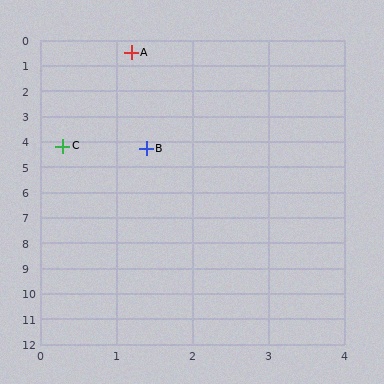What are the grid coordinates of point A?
Point A is at approximately (1.2, 0.5).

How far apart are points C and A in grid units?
Points C and A are about 3.8 grid units apart.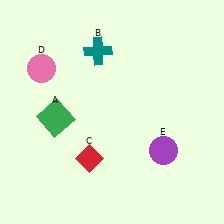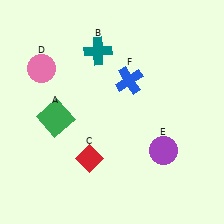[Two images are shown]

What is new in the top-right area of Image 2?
A blue cross (F) was added in the top-right area of Image 2.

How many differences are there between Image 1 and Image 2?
There is 1 difference between the two images.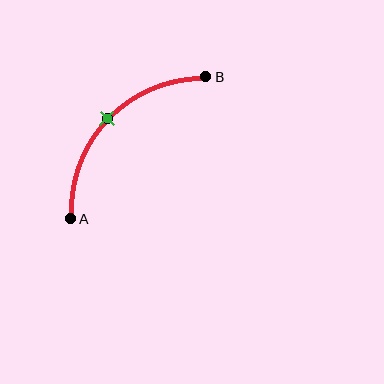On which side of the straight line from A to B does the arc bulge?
The arc bulges above and to the left of the straight line connecting A and B.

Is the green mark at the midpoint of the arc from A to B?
Yes. The green mark lies on the arc at equal arc-length from both A and B — it is the arc midpoint.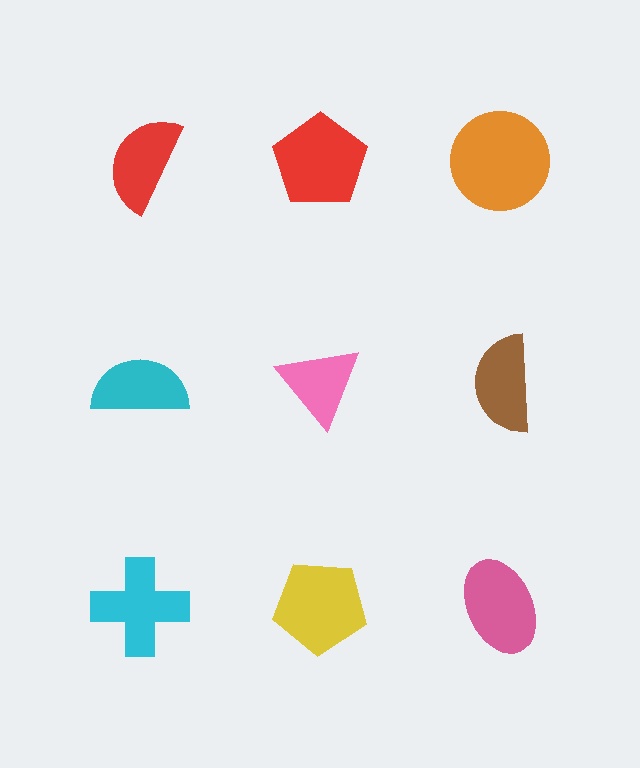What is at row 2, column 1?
A cyan semicircle.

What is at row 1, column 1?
A red semicircle.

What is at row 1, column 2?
A red pentagon.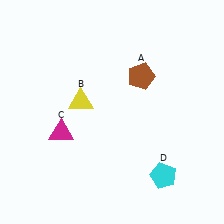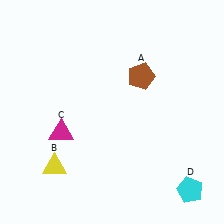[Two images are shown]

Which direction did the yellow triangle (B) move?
The yellow triangle (B) moved down.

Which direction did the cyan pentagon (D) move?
The cyan pentagon (D) moved right.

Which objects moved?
The objects that moved are: the yellow triangle (B), the cyan pentagon (D).